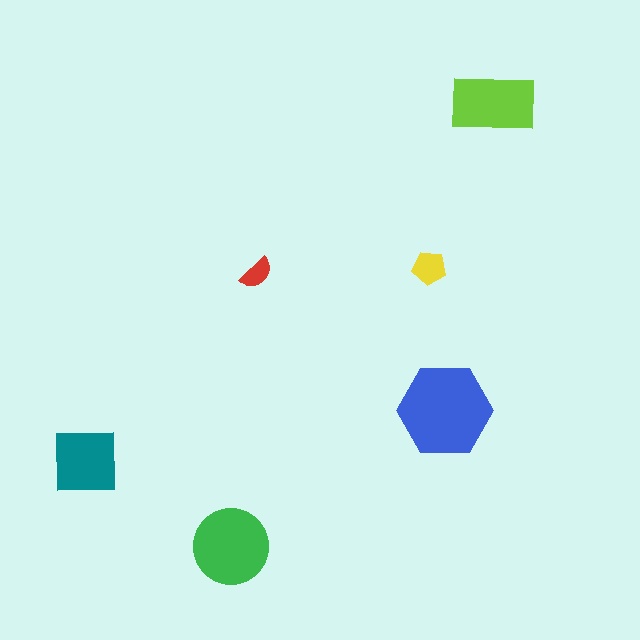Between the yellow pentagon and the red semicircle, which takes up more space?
The yellow pentagon.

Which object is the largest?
The blue hexagon.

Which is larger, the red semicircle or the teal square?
The teal square.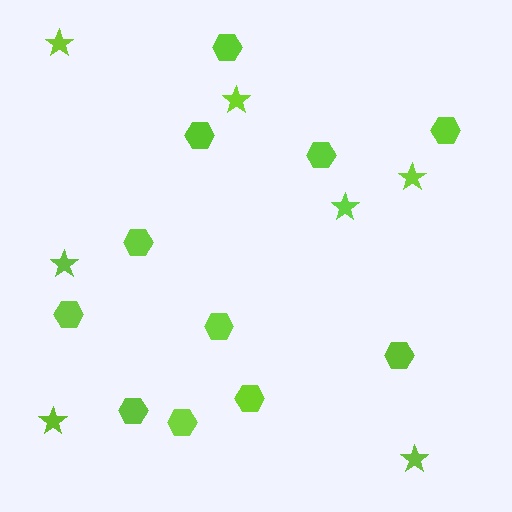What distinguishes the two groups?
There are 2 groups: one group of stars (7) and one group of hexagons (11).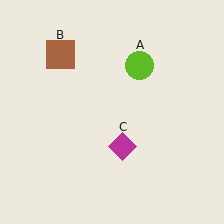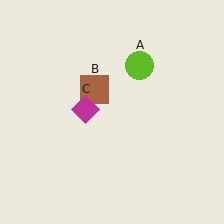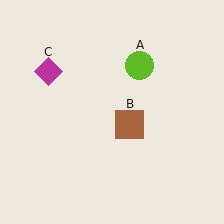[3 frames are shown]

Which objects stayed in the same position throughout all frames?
Lime circle (object A) remained stationary.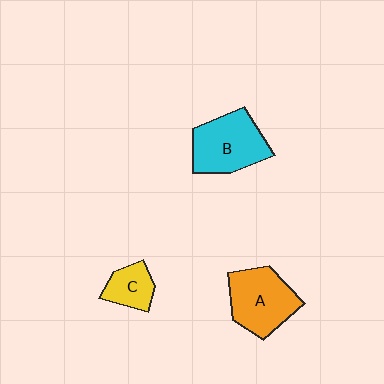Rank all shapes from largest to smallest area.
From largest to smallest: B (cyan), A (orange), C (yellow).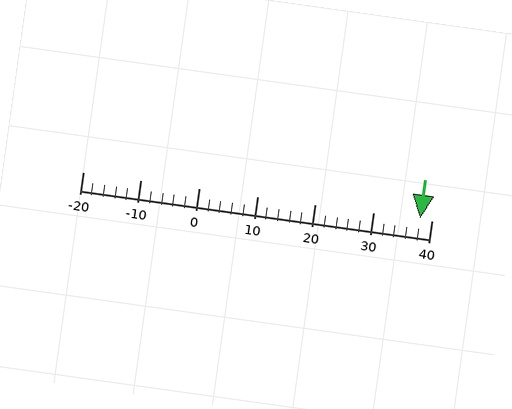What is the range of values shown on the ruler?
The ruler shows values from -20 to 40.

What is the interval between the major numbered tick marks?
The major tick marks are spaced 10 units apart.